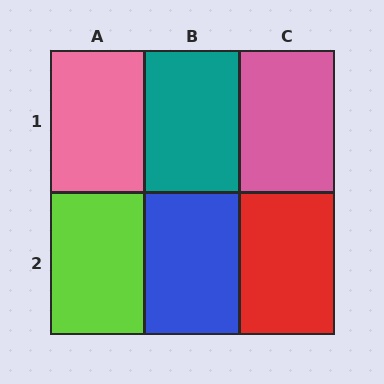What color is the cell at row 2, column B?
Blue.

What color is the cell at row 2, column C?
Red.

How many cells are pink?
2 cells are pink.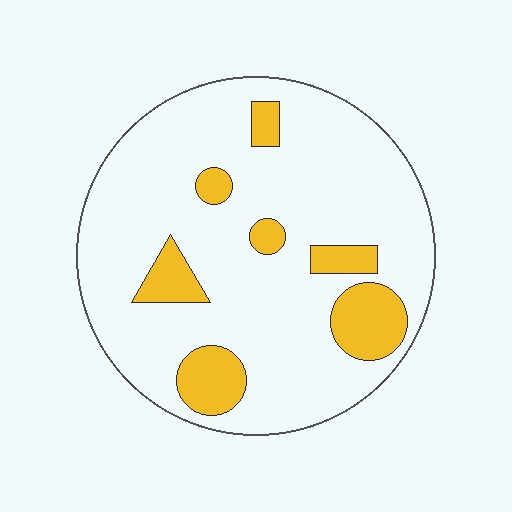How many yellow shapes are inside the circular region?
7.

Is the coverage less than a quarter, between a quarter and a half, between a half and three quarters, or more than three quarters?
Less than a quarter.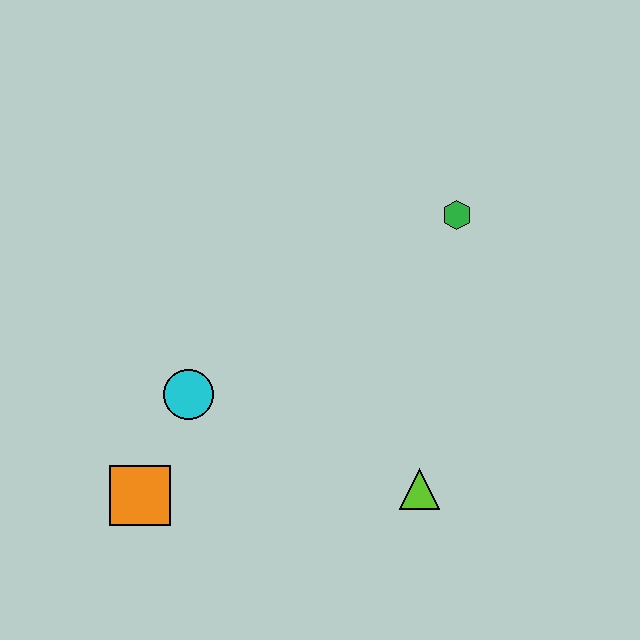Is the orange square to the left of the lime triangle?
Yes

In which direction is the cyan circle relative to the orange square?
The cyan circle is above the orange square.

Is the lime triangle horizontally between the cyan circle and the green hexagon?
Yes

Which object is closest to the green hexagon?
The lime triangle is closest to the green hexagon.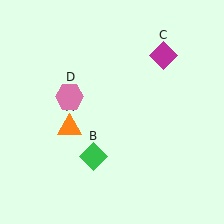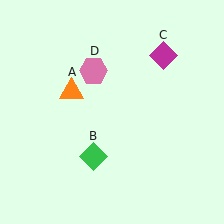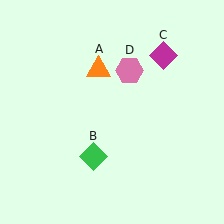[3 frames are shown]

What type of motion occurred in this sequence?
The orange triangle (object A), pink hexagon (object D) rotated clockwise around the center of the scene.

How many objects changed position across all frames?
2 objects changed position: orange triangle (object A), pink hexagon (object D).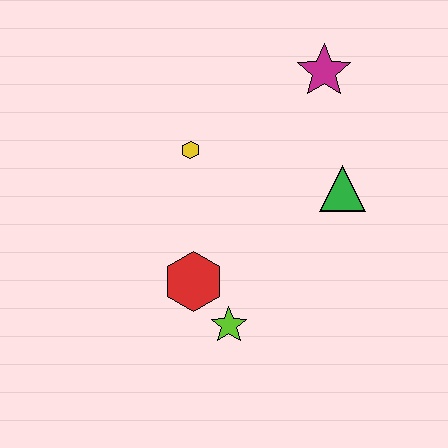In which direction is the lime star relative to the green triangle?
The lime star is below the green triangle.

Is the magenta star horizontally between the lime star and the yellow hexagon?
No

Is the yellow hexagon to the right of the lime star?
No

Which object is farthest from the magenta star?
The lime star is farthest from the magenta star.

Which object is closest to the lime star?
The red hexagon is closest to the lime star.